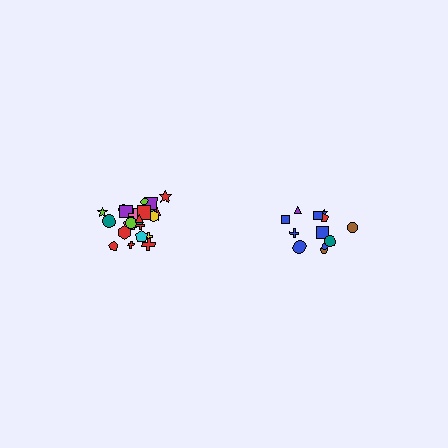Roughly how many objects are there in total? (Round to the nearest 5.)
Roughly 35 objects in total.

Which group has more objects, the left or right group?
The left group.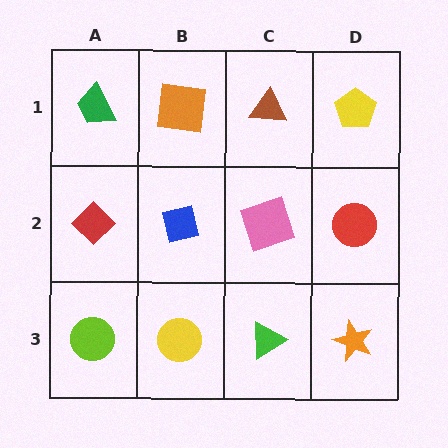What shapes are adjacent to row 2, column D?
A yellow pentagon (row 1, column D), an orange star (row 3, column D), a pink square (row 2, column C).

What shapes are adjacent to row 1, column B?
A blue square (row 2, column B), a green trapezoid (row 1, column A), a brown triangle (row 1, column C).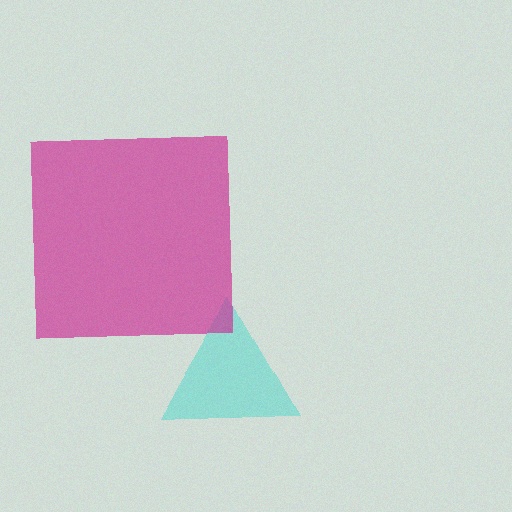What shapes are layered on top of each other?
The layered shapes are: a cyan triangle, a magenta square.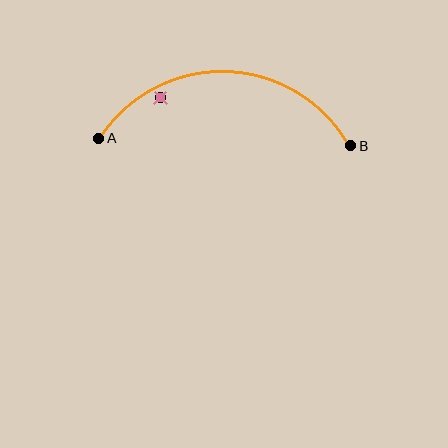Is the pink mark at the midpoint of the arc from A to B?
No — the pink mark does not lie on the arc at all. It sits slightly inside the curve.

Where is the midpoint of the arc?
The arc midpoint is the point on the curve farthest from the straight line joining A and B. It sits above that line.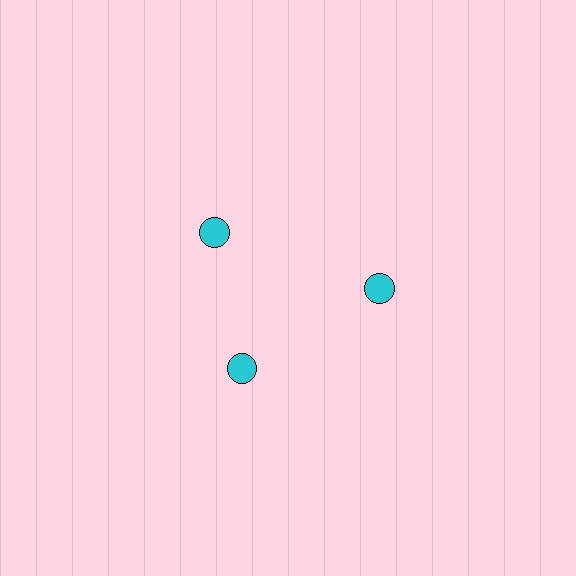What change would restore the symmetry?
The symmetry would be restored by rotating it back into even spacing with its neighbors so that all 3 circles sit at equal angles and equal distance from the center.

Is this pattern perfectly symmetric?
No. The 3 cyan circles are arranged in a ring, but one element near the 11 o'clock position is rotated out of alignment along the ring, breaking the 3-fold rotational symmetry.